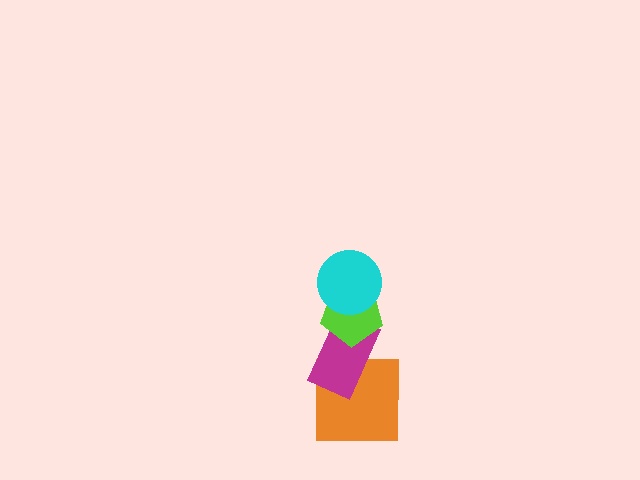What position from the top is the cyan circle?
The cyan circle is 1st from the top.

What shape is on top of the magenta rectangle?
The lime pentagon is on top of the magenta rectangle.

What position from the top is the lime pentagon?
The lime pentagon is 2nd from the top.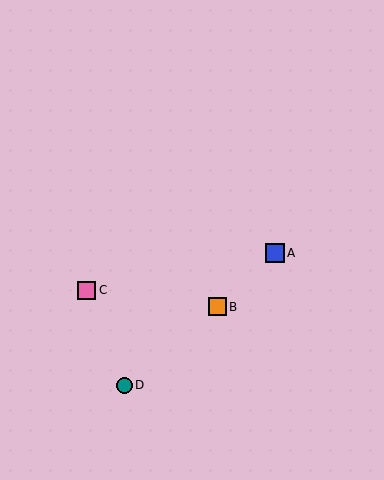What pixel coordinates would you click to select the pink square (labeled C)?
Click at (87, 290) to select the pink square C.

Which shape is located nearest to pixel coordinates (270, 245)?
The blue square (labeled A) at (275, 253) is nearest to that location.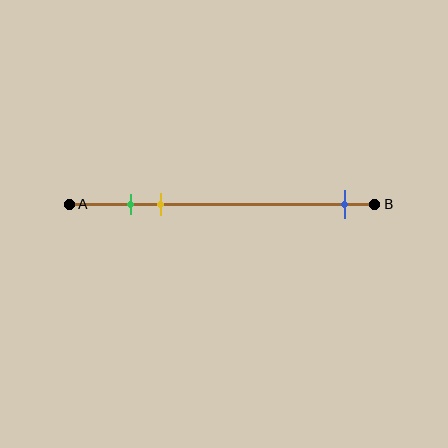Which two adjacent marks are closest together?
The green and yellow marks are the closest adjacent pair.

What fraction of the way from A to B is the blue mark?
The blue mark is approximately 90% (0.9) of the way from A to B.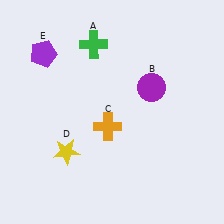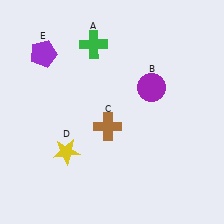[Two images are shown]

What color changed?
The cross (C) changed from orange in Image 1 to brown in Image 2.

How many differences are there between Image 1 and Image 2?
There is 1 difference between the two images.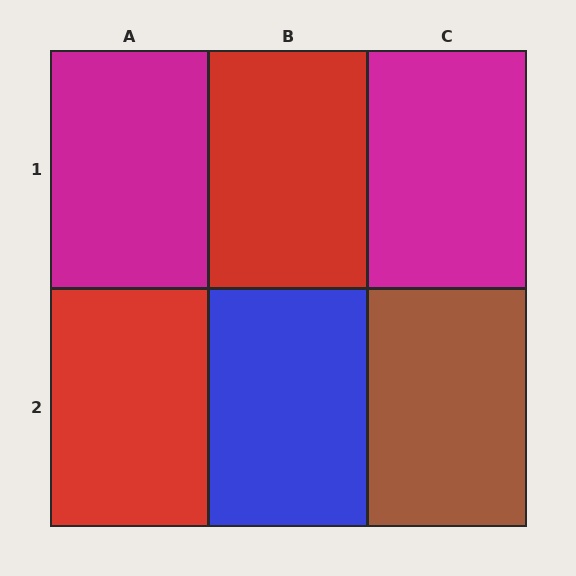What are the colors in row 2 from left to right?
Red, blue, brown.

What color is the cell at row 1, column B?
Red.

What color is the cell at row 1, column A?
Magenta.